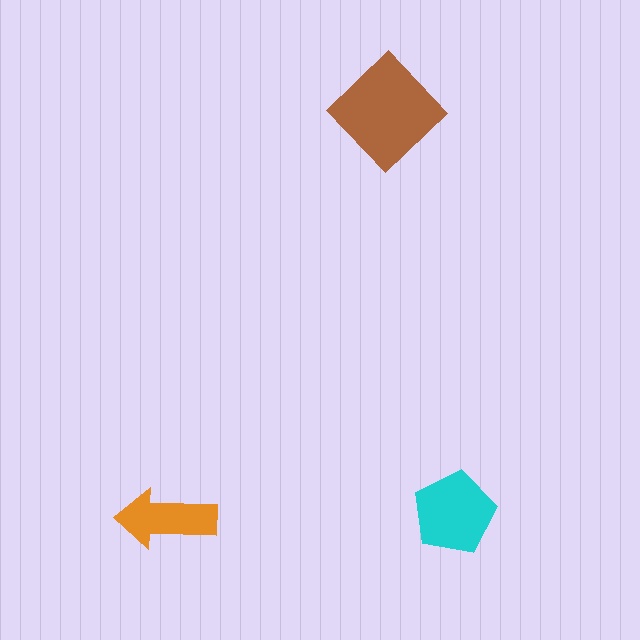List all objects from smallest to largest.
The orange arrow, the cyan pentagon, the brown diamond.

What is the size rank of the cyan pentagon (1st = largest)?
2nd.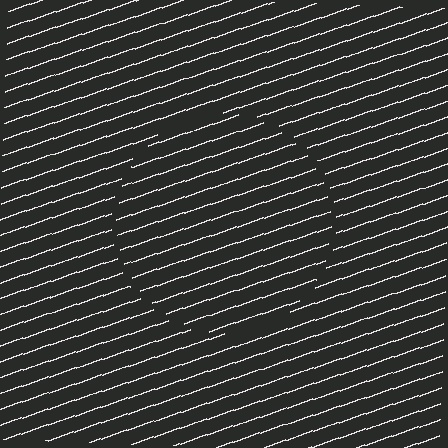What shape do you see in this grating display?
An illusory circle. The interior of the shape contains the same grating, shifted by half a period — the contour is defined by the phase discontinuity where line-ends from the inner and outer gratings abut.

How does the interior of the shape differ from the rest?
The interior of the shape contains the same grating, shifted by half a period — the contour is defined by the phase discontinuity where line-ends from the inner and outer gratings abut.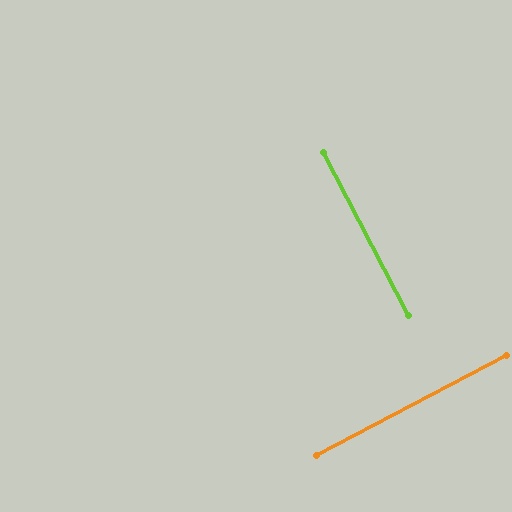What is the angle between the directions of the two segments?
Approximately 90 degrees.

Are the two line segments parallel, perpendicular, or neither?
Perpendicular — they meet at approximately 90°.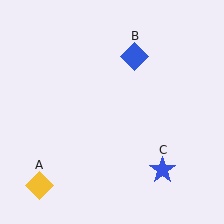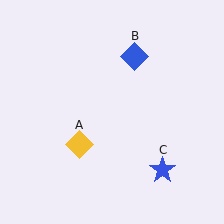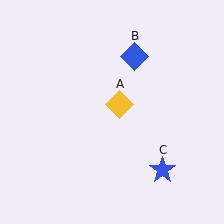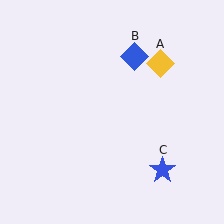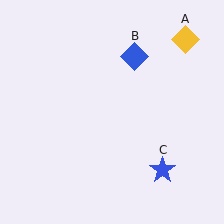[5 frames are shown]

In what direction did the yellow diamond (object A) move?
The yellow diamond (object A) moved up and to the right.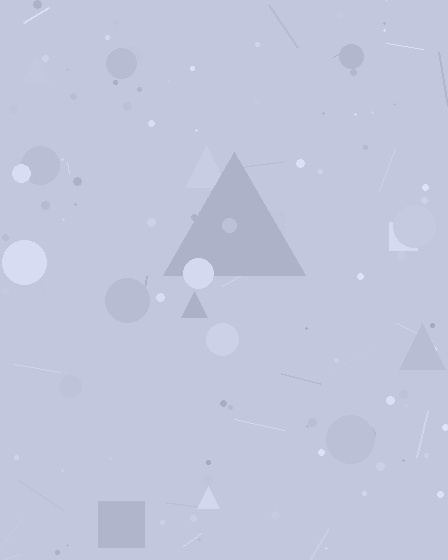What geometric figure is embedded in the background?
A triangle is embedded in the background.